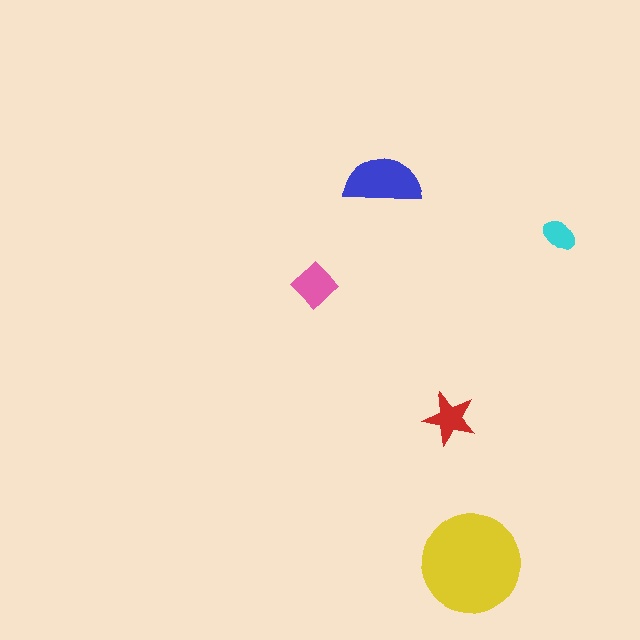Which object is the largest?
The yellow circle.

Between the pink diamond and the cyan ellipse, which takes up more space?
The pink diamond.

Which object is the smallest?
The cyan ellipse.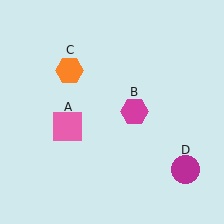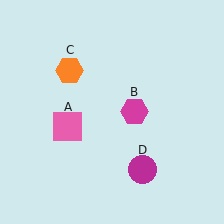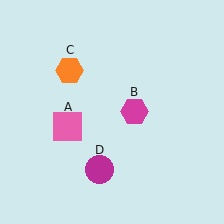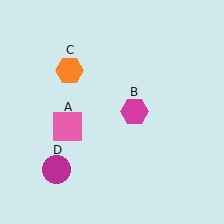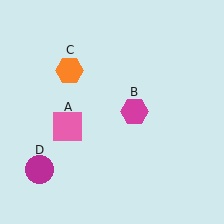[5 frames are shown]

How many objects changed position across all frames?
1 object changed position: magenta circle (object D).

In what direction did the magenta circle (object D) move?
The magenta circle (object D) moved left.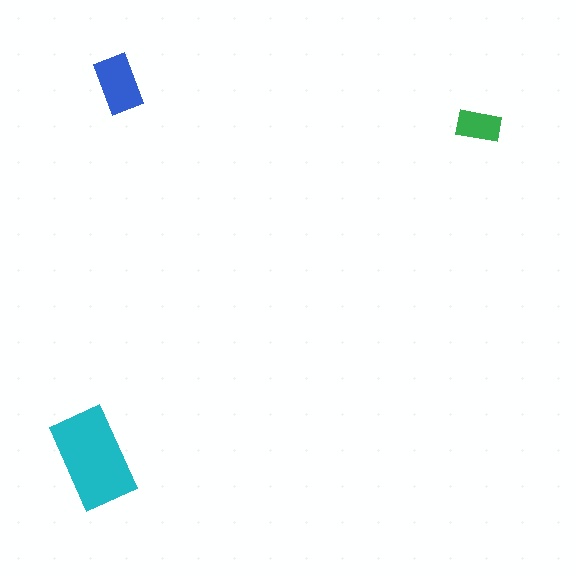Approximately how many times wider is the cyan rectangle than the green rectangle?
About 2 times wider.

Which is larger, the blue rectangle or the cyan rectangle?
The cyan one.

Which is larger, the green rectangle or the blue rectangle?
The blue one.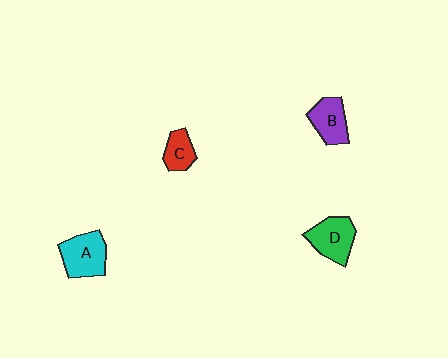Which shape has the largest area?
Shape A (cyan).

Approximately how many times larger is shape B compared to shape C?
Approximately 1.4 times.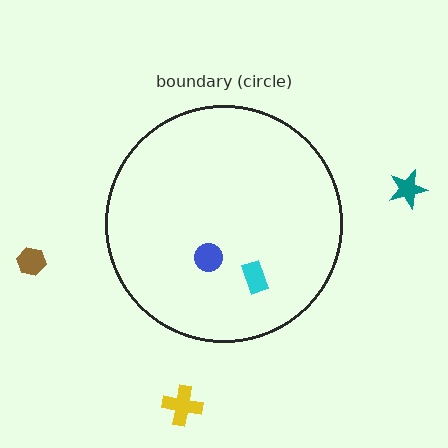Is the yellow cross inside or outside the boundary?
Outside.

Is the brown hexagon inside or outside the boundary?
Outside.